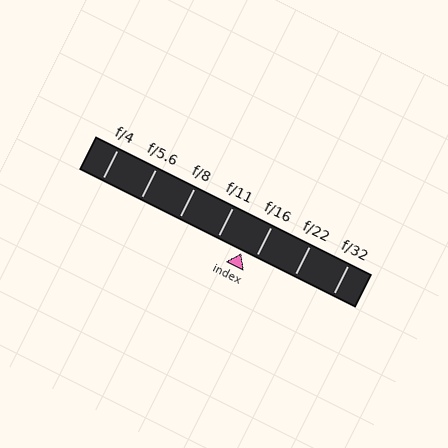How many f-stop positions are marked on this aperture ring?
There are 7 f-stop positions marked.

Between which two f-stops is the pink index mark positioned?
The index mark is between f/11 and f/16.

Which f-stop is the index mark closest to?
The index mark is closest to f/16.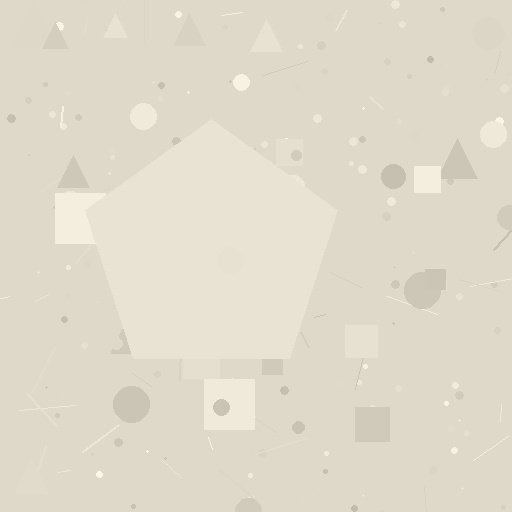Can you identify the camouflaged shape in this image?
The camouflaged shape is a pentagon.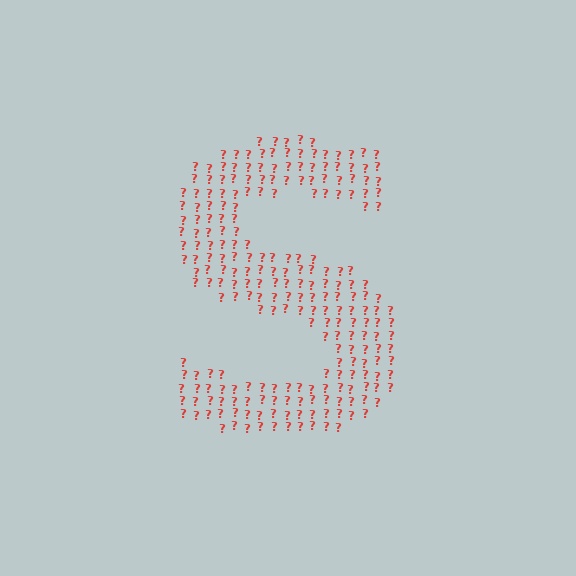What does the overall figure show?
The overall figure shows the letter S.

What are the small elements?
The small elements are question marks.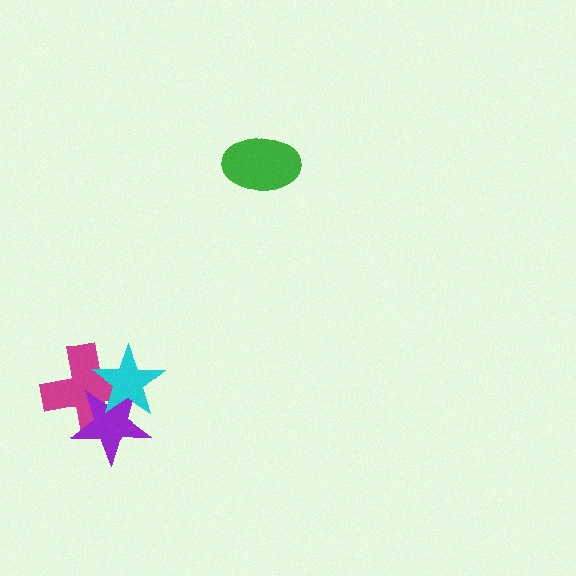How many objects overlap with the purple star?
2 objects overlap with the purple star.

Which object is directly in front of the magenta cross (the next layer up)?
The purple star is directly in front of the magenta cross.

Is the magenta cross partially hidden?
Yes, it is partially covered by another shape.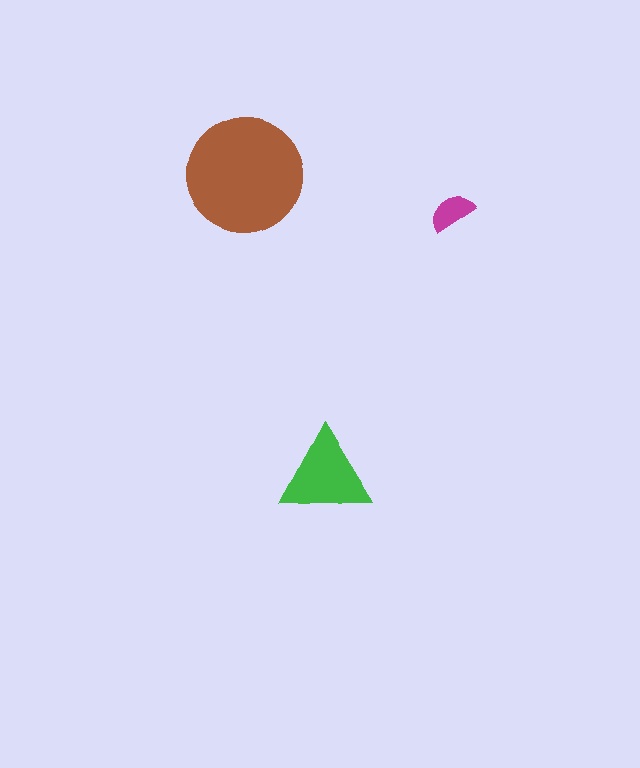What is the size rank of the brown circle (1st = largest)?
1st.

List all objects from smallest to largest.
The magenta semicircle, the green triangle, the brown circle.